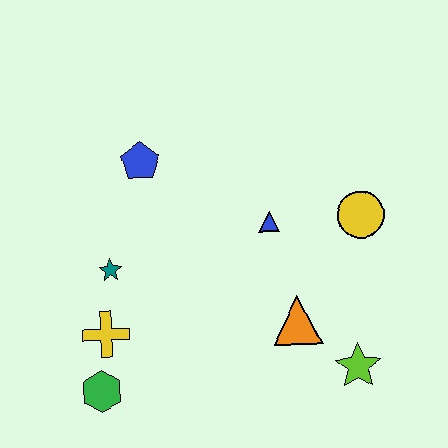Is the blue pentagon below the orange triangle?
No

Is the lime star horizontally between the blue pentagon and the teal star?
No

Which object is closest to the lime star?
The orange triangle is closest to the lime star.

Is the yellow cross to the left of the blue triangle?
Yes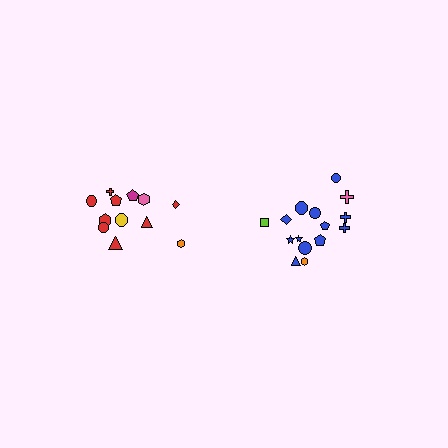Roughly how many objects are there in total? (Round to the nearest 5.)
Roughly 25 objects in total.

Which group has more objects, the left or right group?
The right group.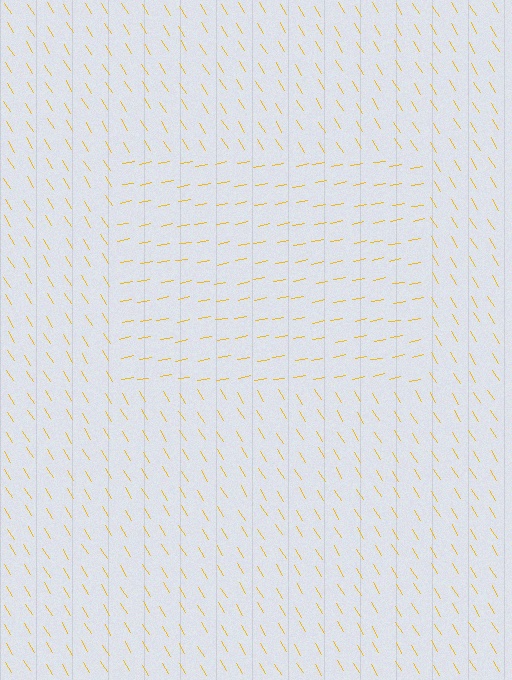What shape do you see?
I see a rectangle.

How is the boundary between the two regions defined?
The boundary is defined purely by a change in line orientation (approximately 69 degrees difference). All lines are the same color and thickness.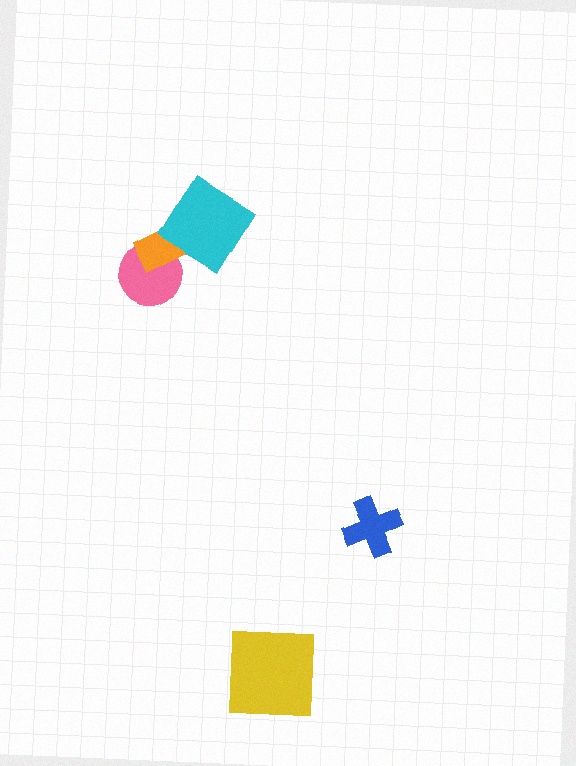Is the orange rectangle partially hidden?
Yes, it is partially covered by another shape.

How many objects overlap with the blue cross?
0 objects overlap with the blue cross.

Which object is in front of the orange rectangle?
The cyan diamond is in front of the orange rectangle.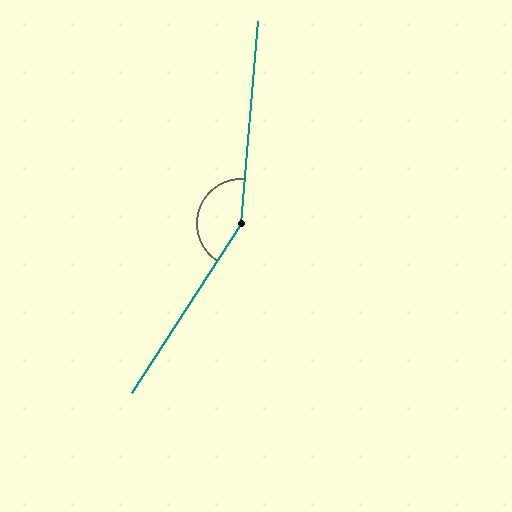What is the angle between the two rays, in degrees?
Approximately 152 degrees.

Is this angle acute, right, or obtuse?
It is obtuse.